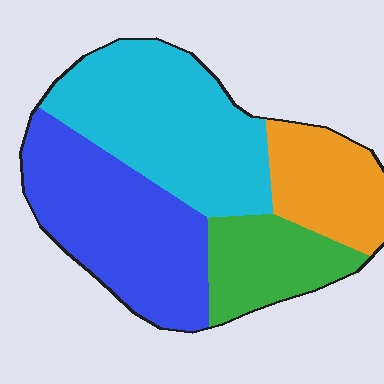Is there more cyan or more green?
Cyan.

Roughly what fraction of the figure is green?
Green takes up about one sixth (1/6) of the figure.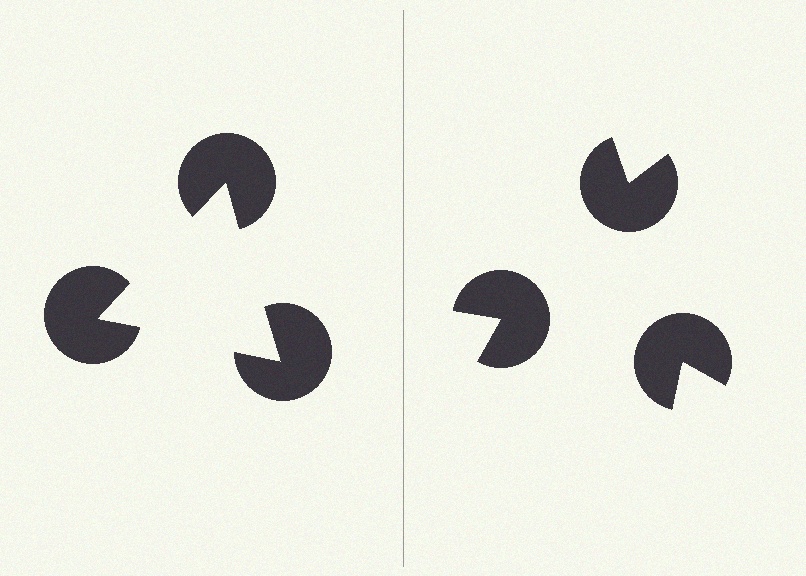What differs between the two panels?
The pac-man discs are positioned identically on both sides; only the wedge orientations differ. On the left they align to a triangle; on the right they are misaligned.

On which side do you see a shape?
An illusory triangle appears on the left side. On the right side the wedge cuts are rotated, so no coherent shape forms.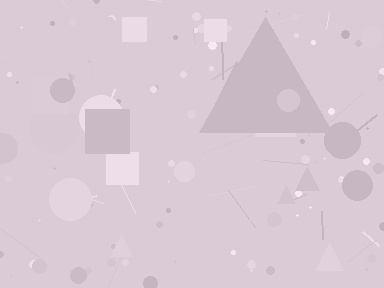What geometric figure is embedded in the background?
A triangle is embedded in the background.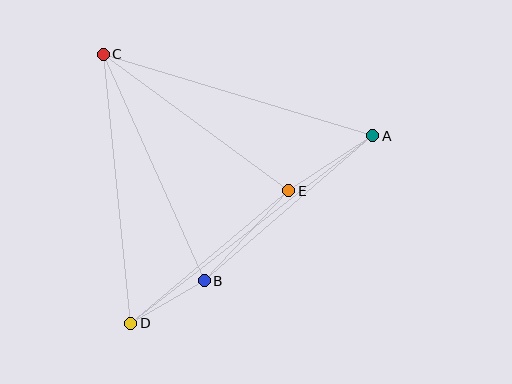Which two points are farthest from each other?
Points A and D are farthest from each other.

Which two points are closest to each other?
Points B and D are closest to each other.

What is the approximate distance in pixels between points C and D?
The distance between C and D is approximately 270 pixels.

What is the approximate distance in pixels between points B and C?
The distance between B and C is approximately 248 pixels.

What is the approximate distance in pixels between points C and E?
The distance between C and E is approximately 231 pixels.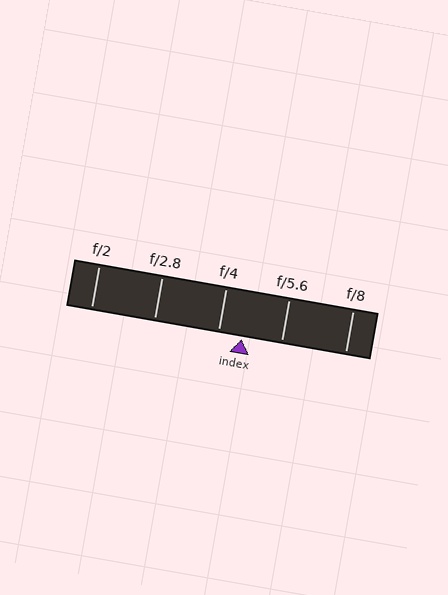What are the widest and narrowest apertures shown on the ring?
The widest aperture shown is f/2 and the narrowest is f/8.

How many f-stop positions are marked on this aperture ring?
There are 5 f-stop positions marked.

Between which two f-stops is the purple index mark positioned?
The index mark is between f/4 and f/5.6.